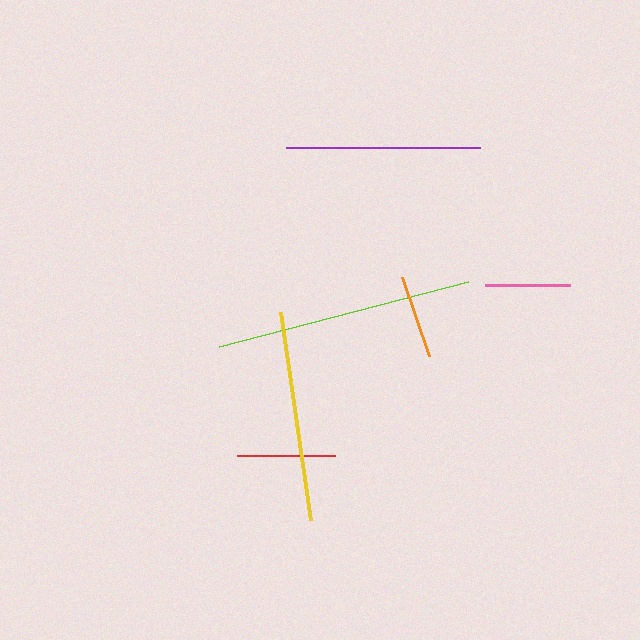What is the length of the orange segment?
The orange segment is approximately 83 pixels long.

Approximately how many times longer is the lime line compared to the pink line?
The lime line is approximately 3.0 times the length of the pink line.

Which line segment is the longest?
The lime line is the longest at approximately 257 pixels.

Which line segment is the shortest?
The orange line is the shortest at approximately 83 pixels.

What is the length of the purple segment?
The purple segment is approximately 194 pixels long.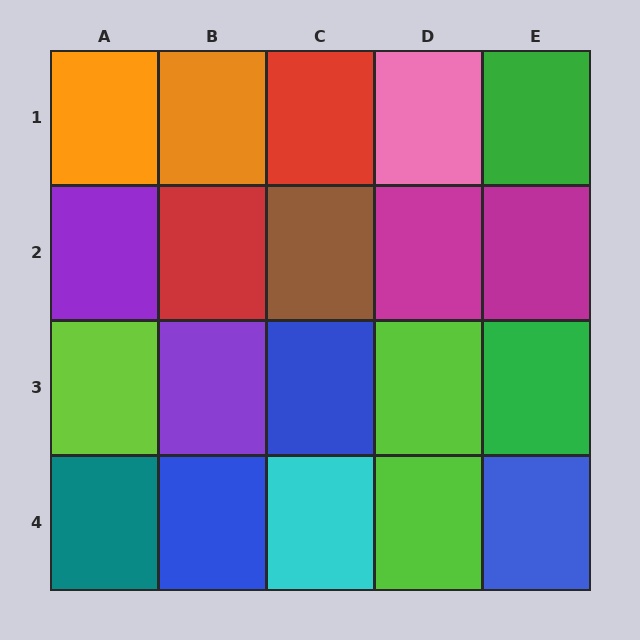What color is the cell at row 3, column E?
Green.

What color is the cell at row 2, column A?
Purple.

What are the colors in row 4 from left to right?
Teal, blue, cyan, lime, blue.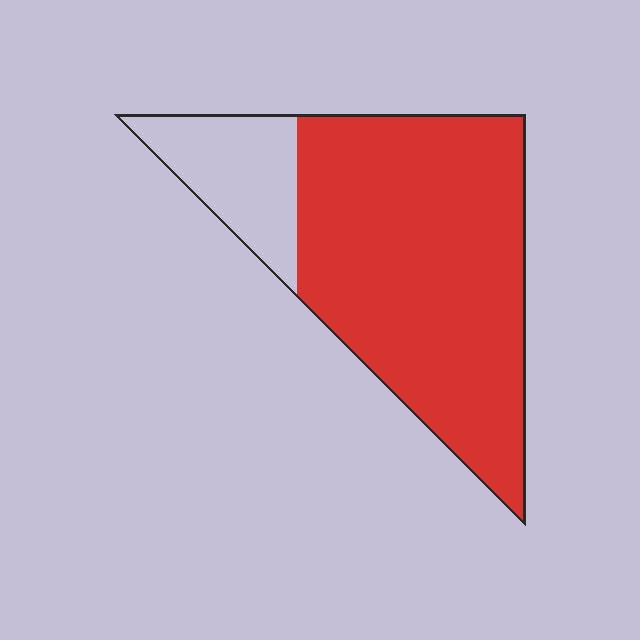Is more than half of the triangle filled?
Yes.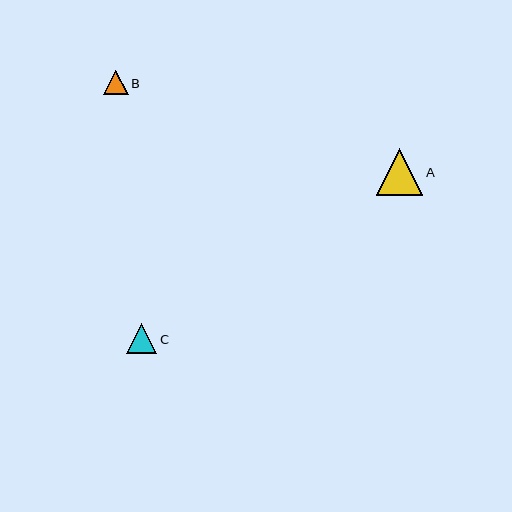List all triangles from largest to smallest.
From largest to smallest: A, C, B.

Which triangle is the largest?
Triangle A is the largest with a size of approximately 47 pixels.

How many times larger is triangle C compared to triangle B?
Triangle C is approximately 1.2 times the size of triangle B.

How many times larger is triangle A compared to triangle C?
Triangle A is approximately 1.6 times the size of triangle C.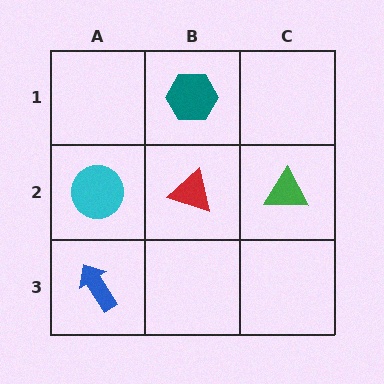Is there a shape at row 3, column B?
No, that cell is empty.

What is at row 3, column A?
A blue arrow.